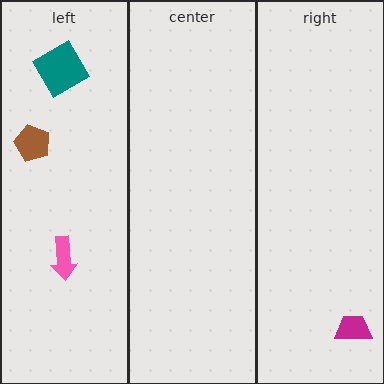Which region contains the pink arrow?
The left region.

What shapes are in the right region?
The magenta trapezoid.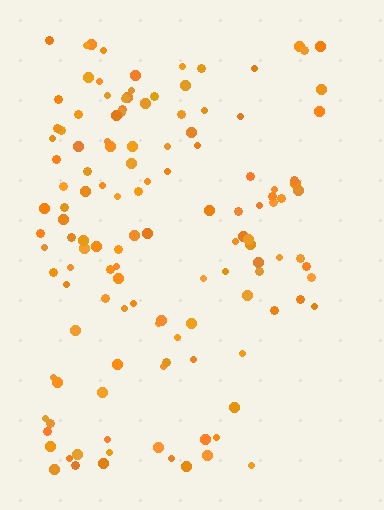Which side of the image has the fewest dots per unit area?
The right.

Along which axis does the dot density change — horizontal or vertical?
Horizontal.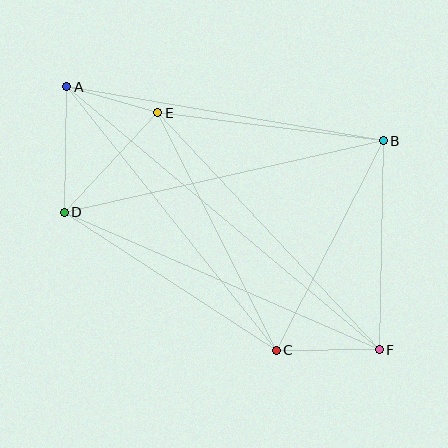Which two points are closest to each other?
Points A and E are closest to each other.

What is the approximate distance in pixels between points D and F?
The distance between D and F is approximately 344 pixels.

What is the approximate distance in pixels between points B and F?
The distance between B and F is approximately 209 pixels.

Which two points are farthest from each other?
Points A and F are farthest from each other.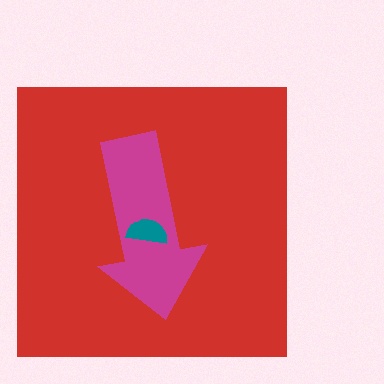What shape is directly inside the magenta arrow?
The teal semicircle.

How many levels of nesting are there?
3.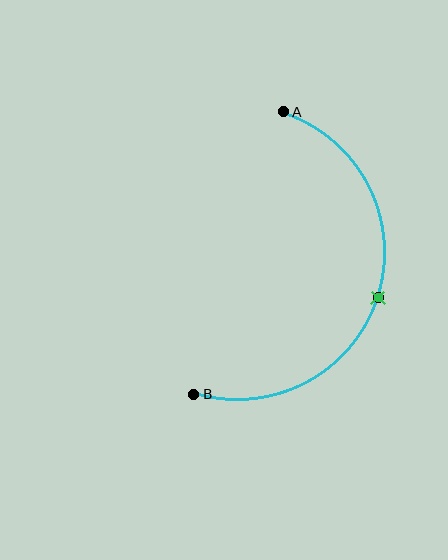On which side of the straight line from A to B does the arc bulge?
The arc bulges to the right of the straight line connecting A and B.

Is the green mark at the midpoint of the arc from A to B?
Yes. The green mark lies on the arc at equal arc-length from both A and B — it is the arc midpoint.